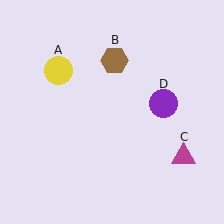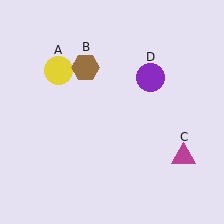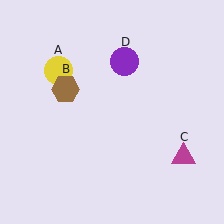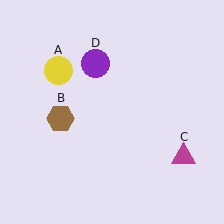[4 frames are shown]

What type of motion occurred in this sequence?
The brown hexagon (object B), purple circle (object D) rotated counterclockwise around the center of the scene.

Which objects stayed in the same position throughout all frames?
Yellow circle (object A) and magenta triangle (object C) remained stationary.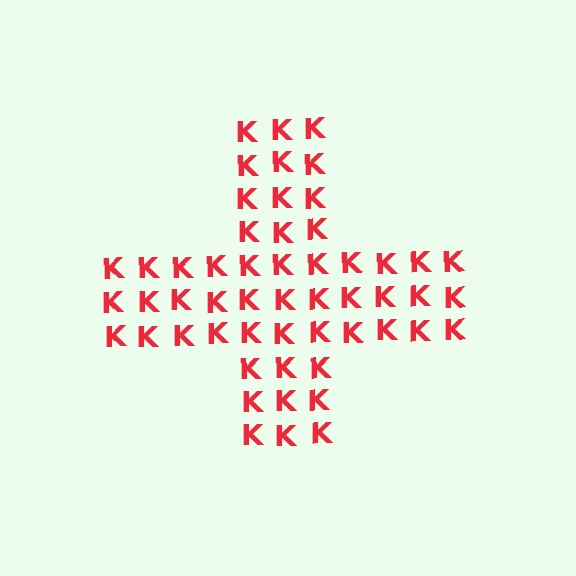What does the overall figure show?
The overall figure shows a cross.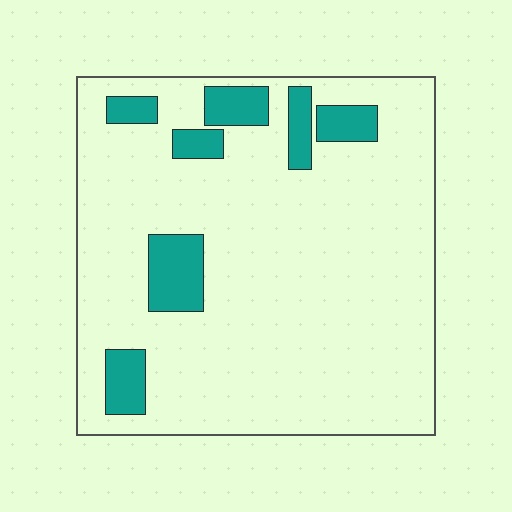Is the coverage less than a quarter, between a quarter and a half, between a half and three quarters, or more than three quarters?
Less than a quarter.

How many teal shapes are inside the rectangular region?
7.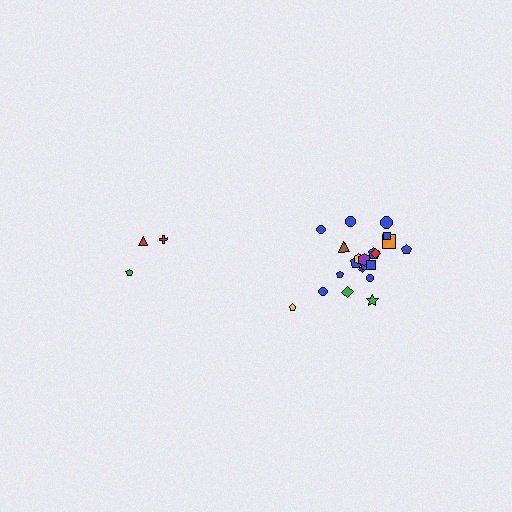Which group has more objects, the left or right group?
The right group.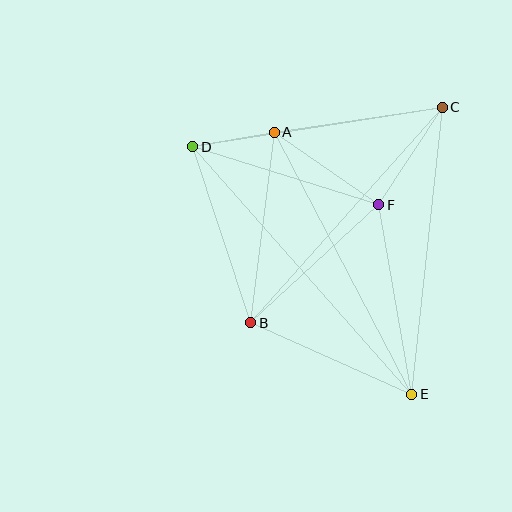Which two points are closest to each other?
Points A and D are closest to each other.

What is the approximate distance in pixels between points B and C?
The distance between B and C is approximately 288 pixels.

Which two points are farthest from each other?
Points D and E are farthest from each other.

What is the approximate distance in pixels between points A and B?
The distance between A and B is approximately 192 pixels.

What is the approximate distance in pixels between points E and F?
The distance between E and F is approximately 192 pixels.